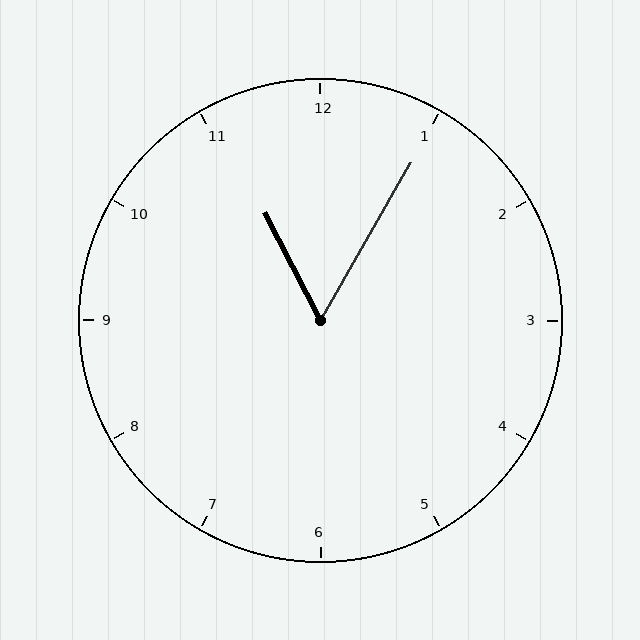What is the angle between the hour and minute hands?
Approximately 58 degrees.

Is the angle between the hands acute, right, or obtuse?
It is acute.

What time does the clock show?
11:05.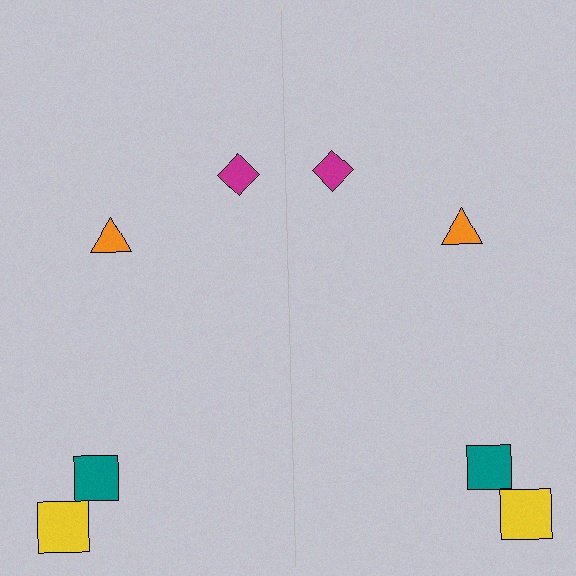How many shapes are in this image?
There are 8 shapes in this image.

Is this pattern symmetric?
Yes, this pattern has bilateral (reflection) symmetry.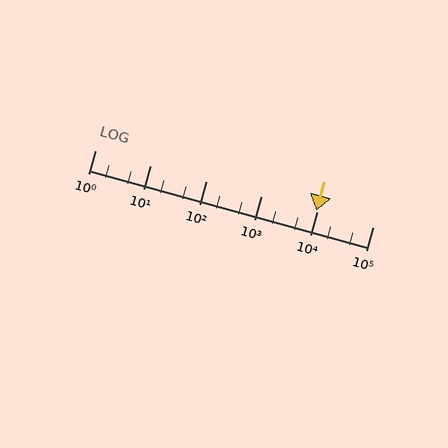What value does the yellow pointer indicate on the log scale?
The pointer indicates approximately 9500.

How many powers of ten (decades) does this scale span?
The scale spans 5 decades, from 1 to 100000.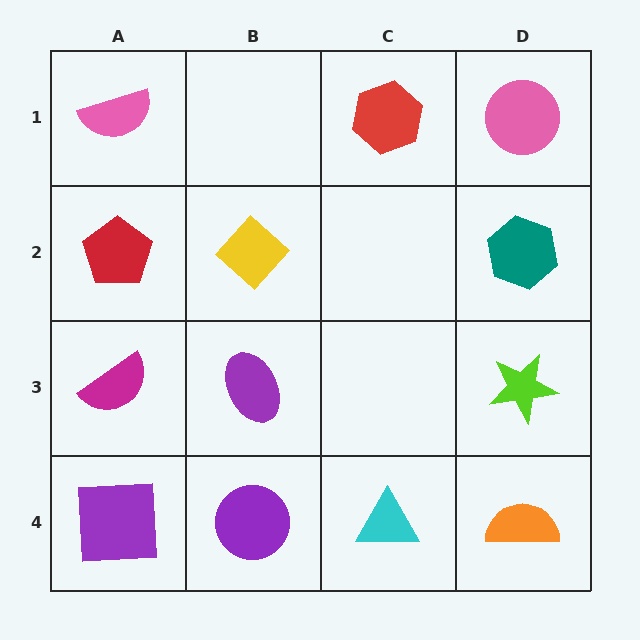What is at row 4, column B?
A purple circle.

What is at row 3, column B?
A purple ellipse.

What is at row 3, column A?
A magenta semicircle.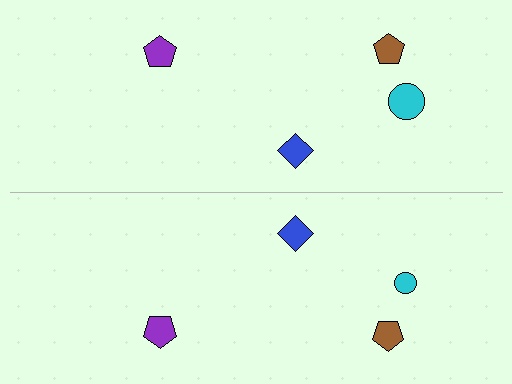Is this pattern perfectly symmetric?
No, the pattern is not perfectly symmetric. The cyan circle on the bottom side has a different size than its mirror counterpart.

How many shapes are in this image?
There are 8 shapes in this image.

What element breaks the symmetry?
The cyan circle on the bottom side has a different size than its mirror counterpart.